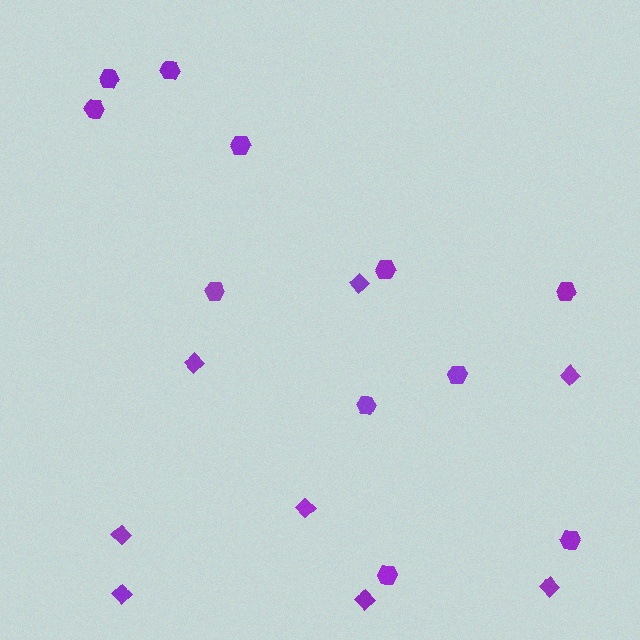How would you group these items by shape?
There are 2 groups: one group of hexagons (11) and one group of diamonds (8).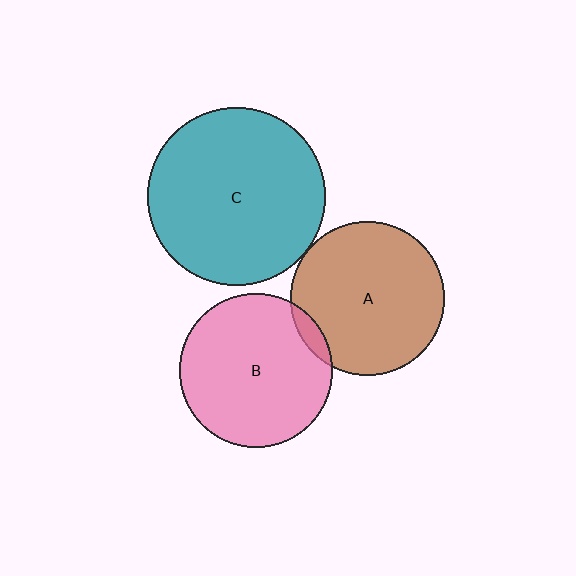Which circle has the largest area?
Circle C (teal).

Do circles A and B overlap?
Yes.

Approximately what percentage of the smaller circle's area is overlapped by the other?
Approximately 5%.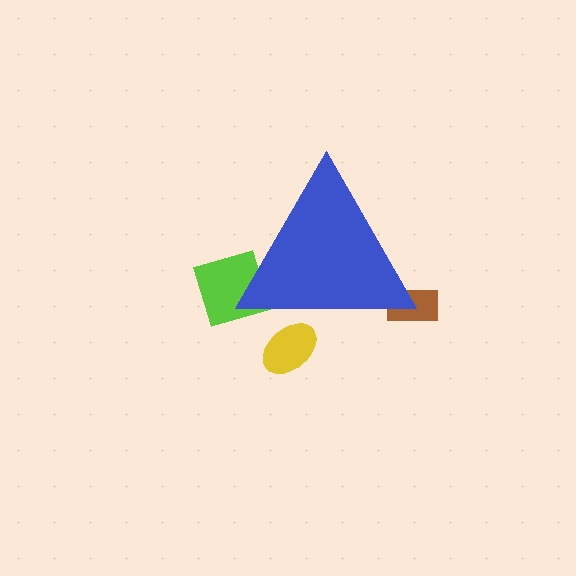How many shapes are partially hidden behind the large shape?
3 shapes are partially hidden.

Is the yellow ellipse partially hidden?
Yes, the yellow ellipse is partially hidden behind the blue triangle.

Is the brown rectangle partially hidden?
Yes, the brown rectangle is partially hidden behind the blue triangle.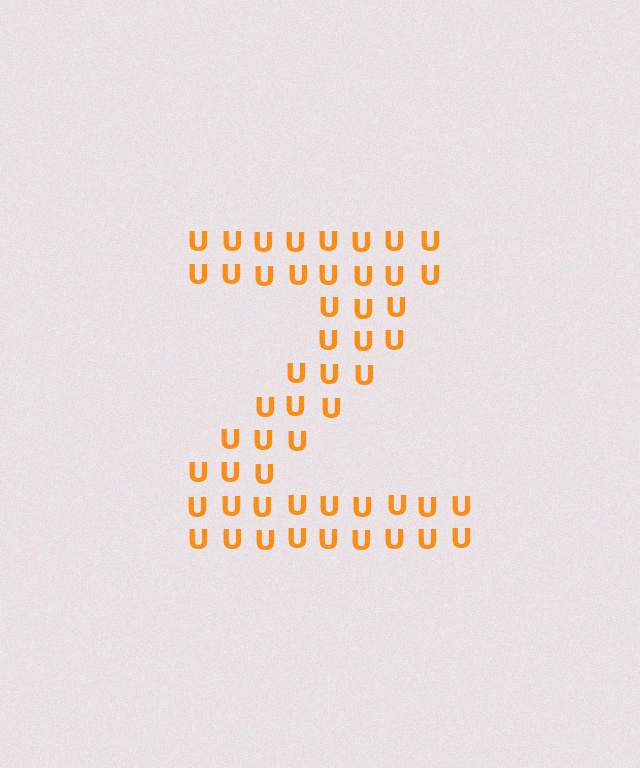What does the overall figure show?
The overall figure shows the letter Z.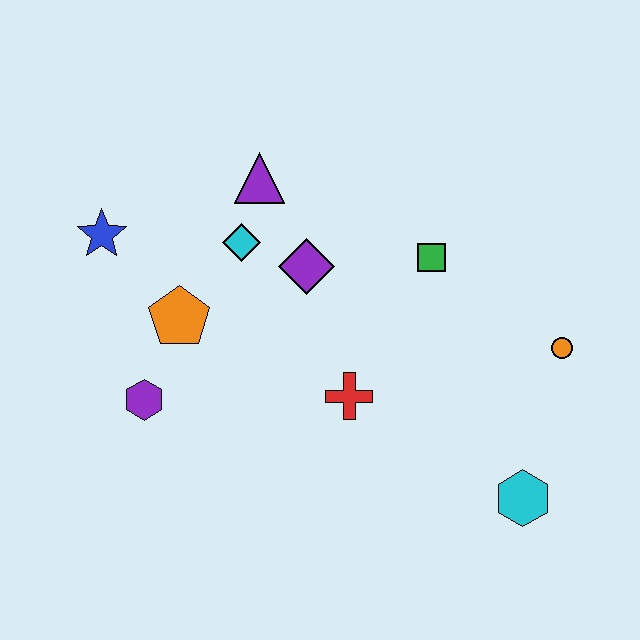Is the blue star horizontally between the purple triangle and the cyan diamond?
No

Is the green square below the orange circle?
No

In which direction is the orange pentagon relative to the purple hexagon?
The orange pentagon is above the purple hexagon.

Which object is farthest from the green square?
The blue star is farthest from the green square.